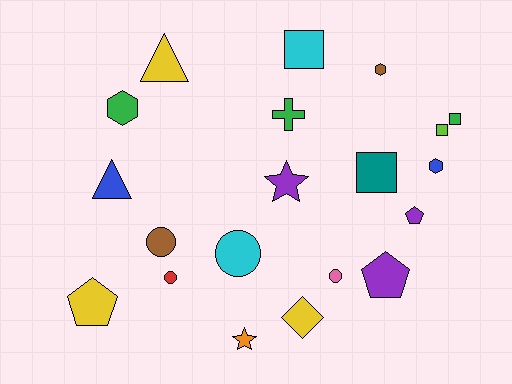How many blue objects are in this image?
There are 2 blue objects.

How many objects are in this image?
There are 20 objects.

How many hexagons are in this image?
There are 3 hexagons.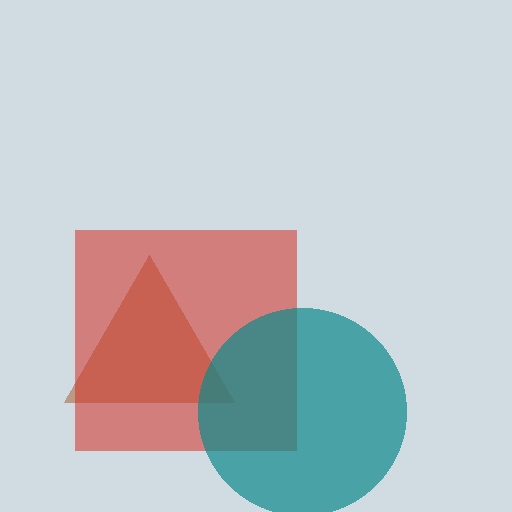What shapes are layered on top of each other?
The layered shapes are: a brown triangle, a red square, a teal circle.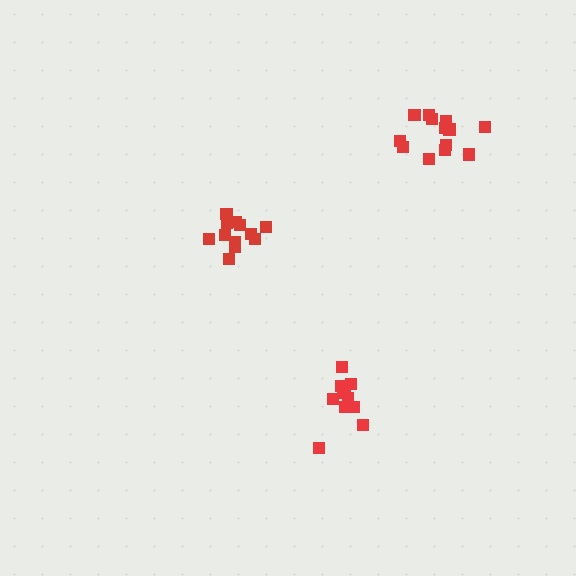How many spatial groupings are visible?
There are 3 spatial groupings.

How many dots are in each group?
Group 1: 13 dots, Group 2: 11 dots, Group 3: 12 dots (36 total).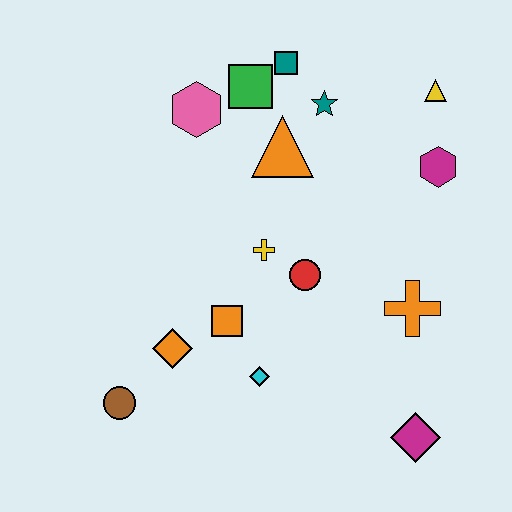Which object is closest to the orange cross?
The red circle is closest to the orange cross.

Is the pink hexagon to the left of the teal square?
Yes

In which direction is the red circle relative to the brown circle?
The red circle is to the right of the brown circle.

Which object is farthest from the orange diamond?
The yellow triangle is farthest from the orange diamond.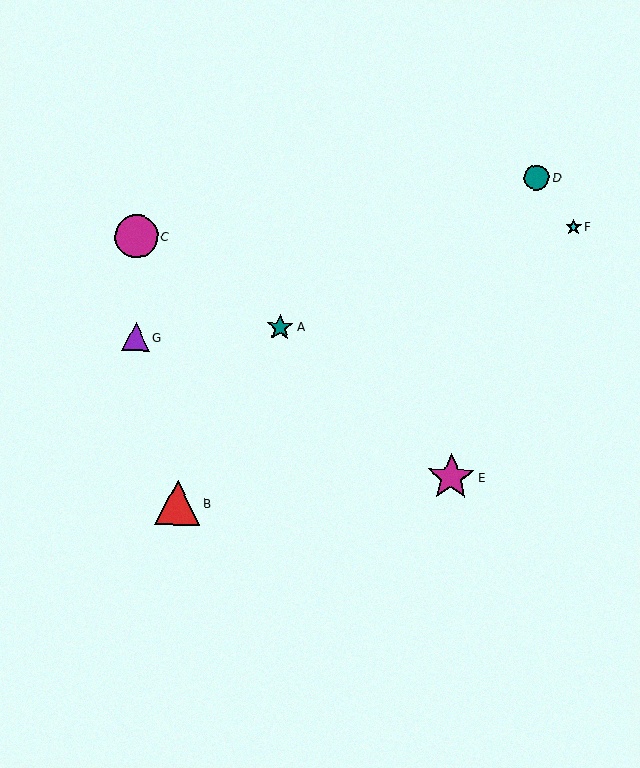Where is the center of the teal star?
The center of the teal star is at (280, 327).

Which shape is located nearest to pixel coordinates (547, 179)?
The teal circle (labeled D) at (537, 177) is nearest to that location.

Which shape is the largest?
The magenta star (labeled E) is the largest.